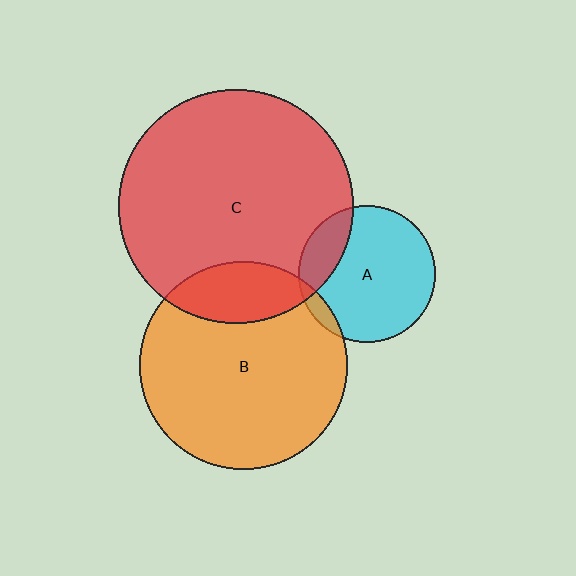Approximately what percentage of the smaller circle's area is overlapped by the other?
Approximately 5%.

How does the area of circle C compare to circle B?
Approximately 1.3 times.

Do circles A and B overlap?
Yes.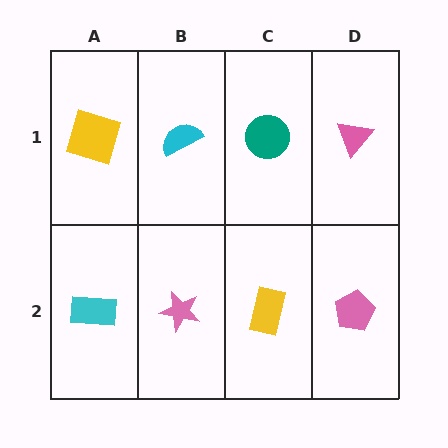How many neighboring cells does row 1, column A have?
2.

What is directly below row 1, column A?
A cyan rectangle.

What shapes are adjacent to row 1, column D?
A pink pentagon (row 2, column D), a teal circle (row 1, column C).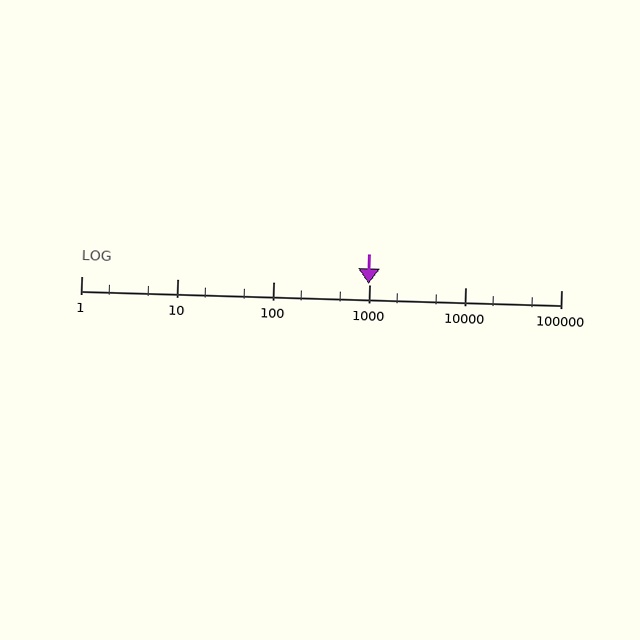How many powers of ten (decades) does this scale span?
The scale spans 5 decades, from 1 to 100000.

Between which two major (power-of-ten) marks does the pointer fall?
The pointer is between 100 and 1000.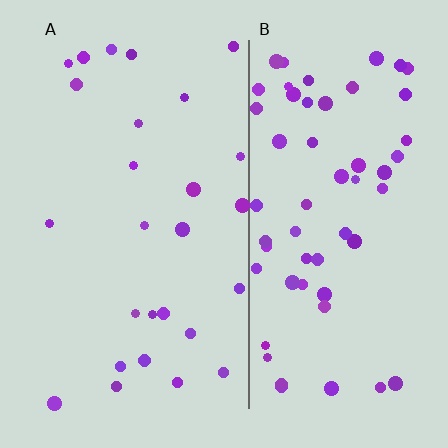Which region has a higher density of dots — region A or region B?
B (the right).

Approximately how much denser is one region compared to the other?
Approximately 2.2× — region B over region A.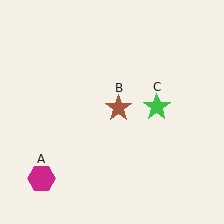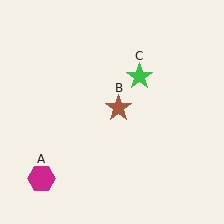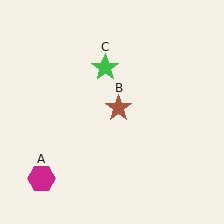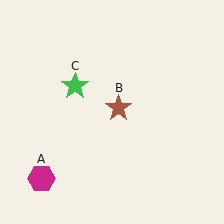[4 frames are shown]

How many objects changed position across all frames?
1 object changed position: green star (object C).